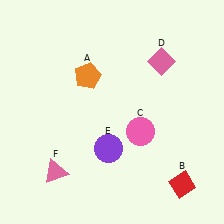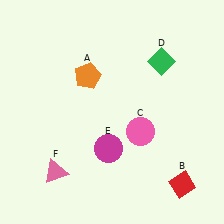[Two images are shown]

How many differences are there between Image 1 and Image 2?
There are 2 differences between the two images.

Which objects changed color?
D changed from pink to green. E changed from purple to magenta.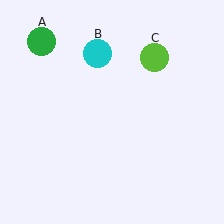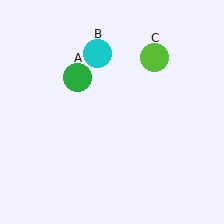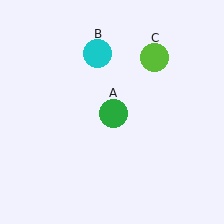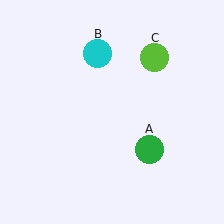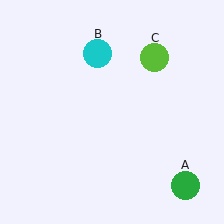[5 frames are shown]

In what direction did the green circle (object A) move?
The green circle (object A) moved down and to the right.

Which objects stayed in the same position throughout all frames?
Cyan circle (object B) and lime circle (object C) remained stationary.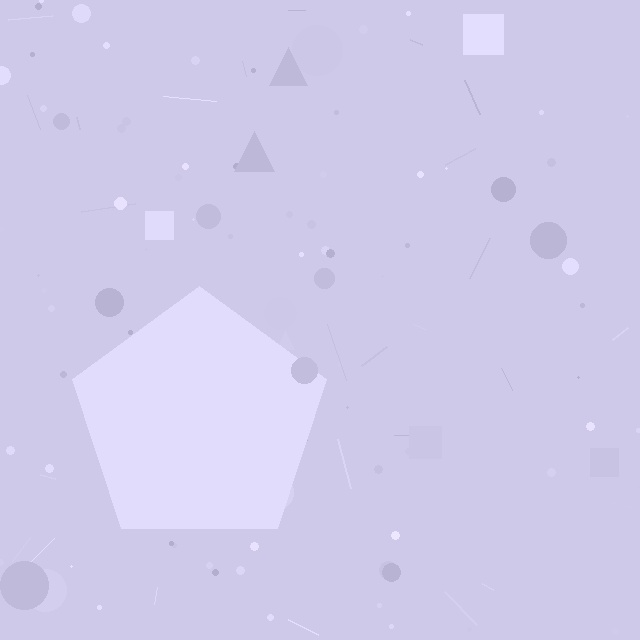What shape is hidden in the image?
A pentagon is hidden in the image.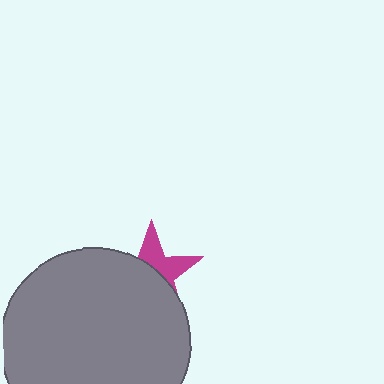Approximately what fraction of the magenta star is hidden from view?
Roughly 62% of the magenta star is hidden behind the gray circle.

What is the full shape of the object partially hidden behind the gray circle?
The partially hidden object is a magenta star.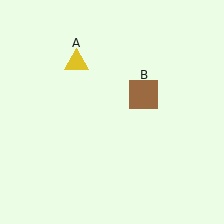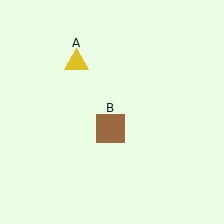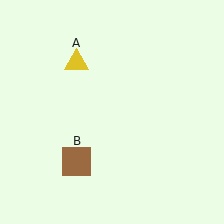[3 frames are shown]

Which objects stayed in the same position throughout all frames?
Yellow triangle (object A) remained stationary.